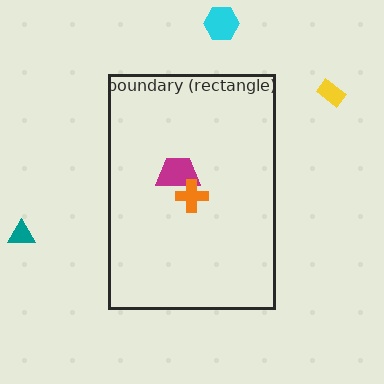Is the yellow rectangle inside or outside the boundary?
Outside.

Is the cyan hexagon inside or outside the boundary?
Outside.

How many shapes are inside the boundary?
2 inside, 3 outside.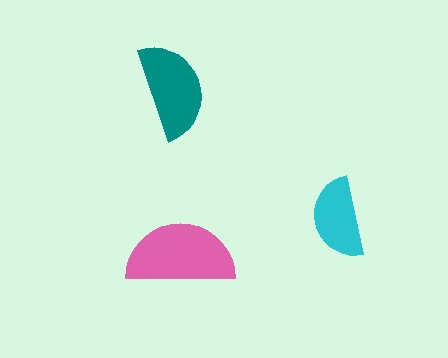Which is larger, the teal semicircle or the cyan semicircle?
The teal one.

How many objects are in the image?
There are 3 objects in the image.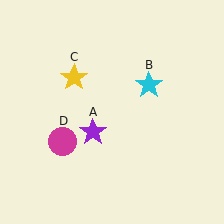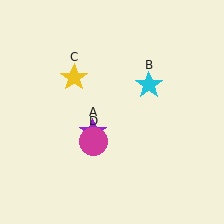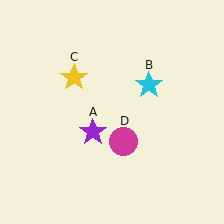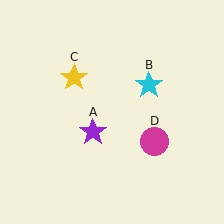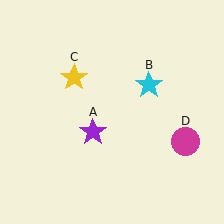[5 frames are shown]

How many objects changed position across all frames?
1 object changed position: magenta circle (object D).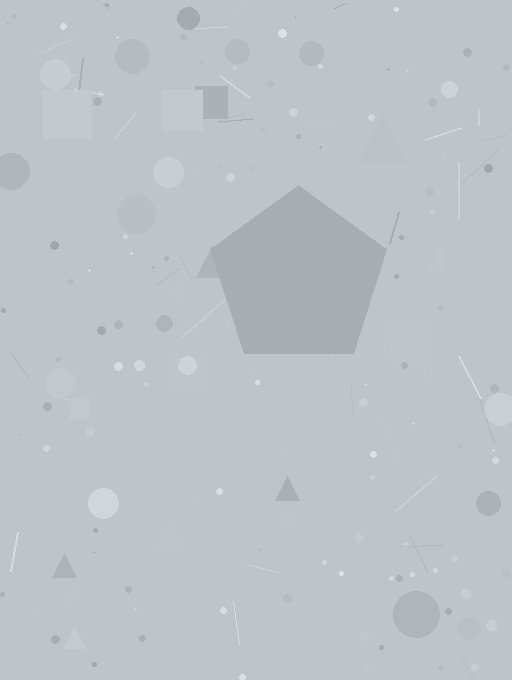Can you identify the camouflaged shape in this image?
The camouflaged shape is a pentagon.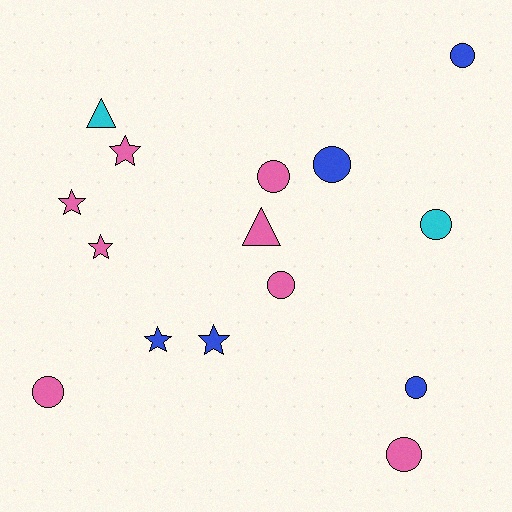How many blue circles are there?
There are 3 blue circles.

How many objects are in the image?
There are 15 objects.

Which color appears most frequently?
Pink, with 8 objects.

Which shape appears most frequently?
Circle, with 8 objects.